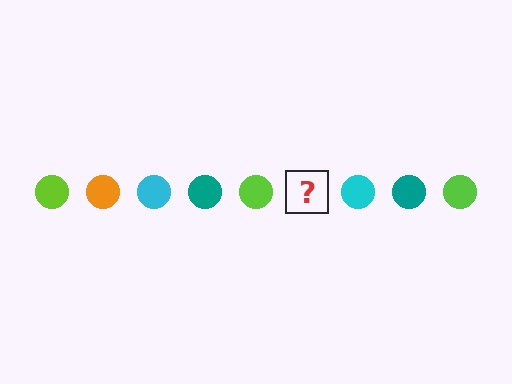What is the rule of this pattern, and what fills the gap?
The rule is that the pattern cycles through lime, orange, cyan, teal circles. The gap should be filled with an orange circle.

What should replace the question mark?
The question mark should be replaced with an orange circle.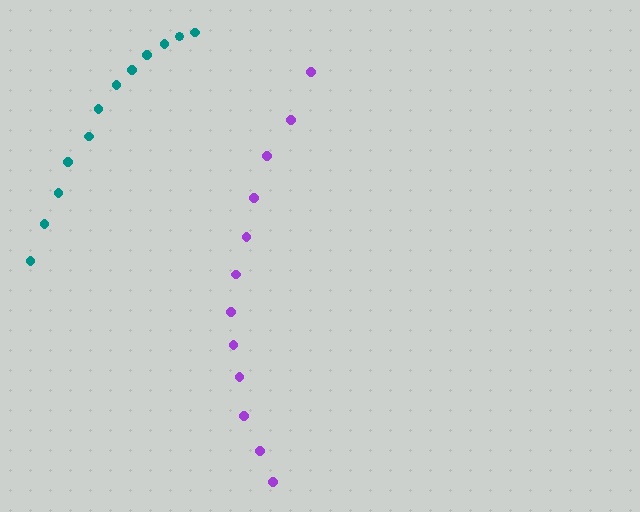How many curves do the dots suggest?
There are 2 distinct paths.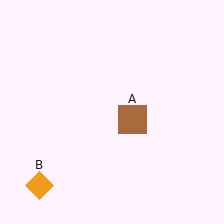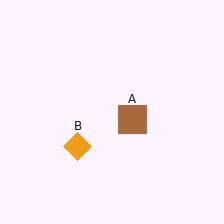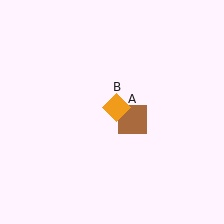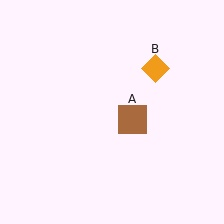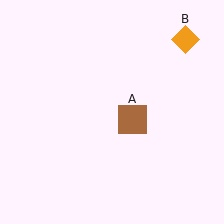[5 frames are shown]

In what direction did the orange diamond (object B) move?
The orange diamond (object B) moved up and to the right.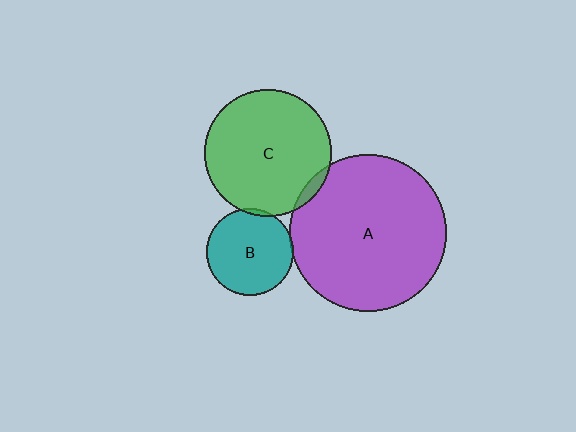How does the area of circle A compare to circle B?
Approximately 3.2 times.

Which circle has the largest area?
Circle A (purple).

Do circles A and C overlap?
Yes.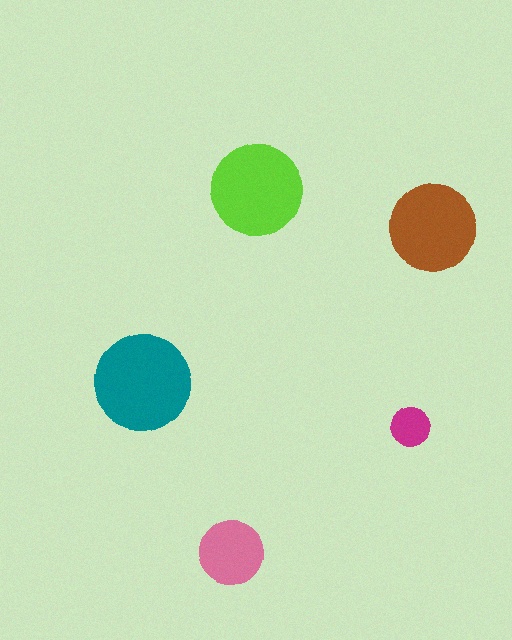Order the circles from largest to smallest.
the teal one, the lime one, the brown one, the pink one, the magenta one.